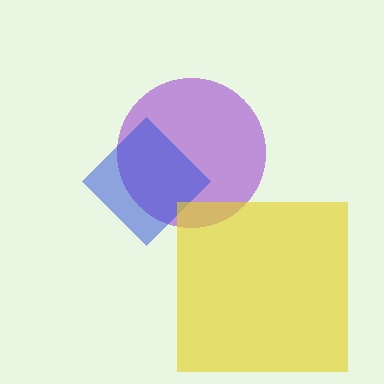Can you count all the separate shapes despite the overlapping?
Yes, there are 3 separate shapes.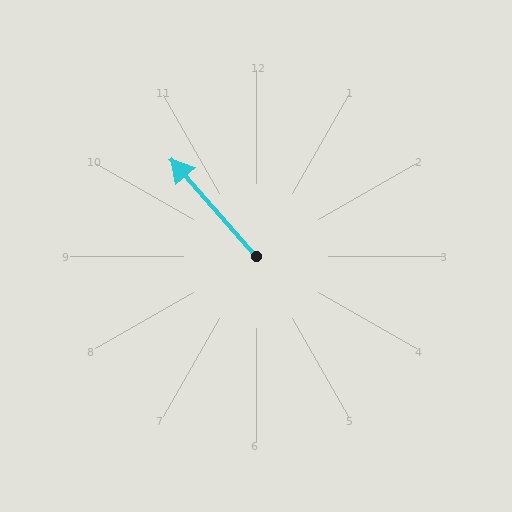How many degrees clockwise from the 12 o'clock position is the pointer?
Approximately 318 degrees.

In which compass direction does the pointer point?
Northwest.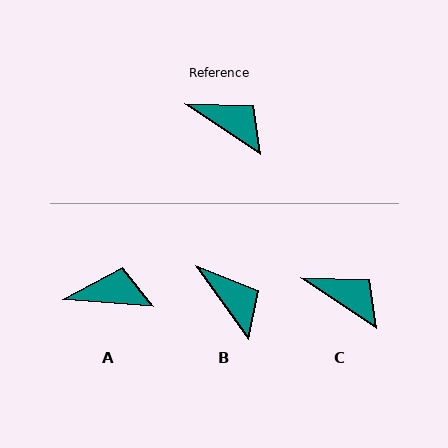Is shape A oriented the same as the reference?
No, it is off by about 30 degrees.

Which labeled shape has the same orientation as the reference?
C.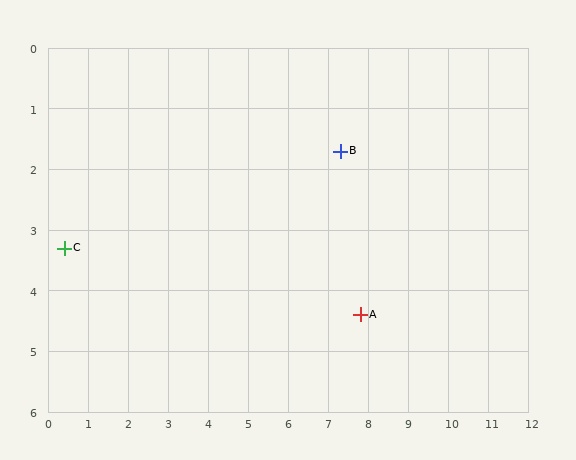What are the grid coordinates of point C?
Point C is at approximately (0.4, 3.3).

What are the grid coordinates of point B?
Point B is at approximately (7.3, 1.7).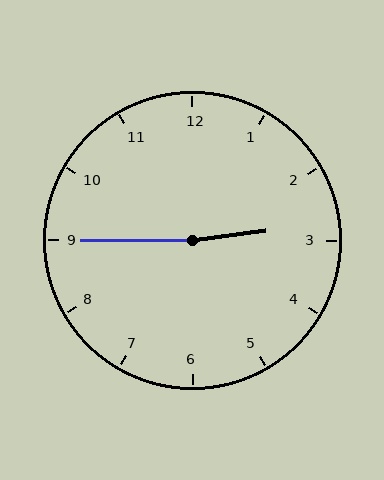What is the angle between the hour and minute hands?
Approximately 172 degrees.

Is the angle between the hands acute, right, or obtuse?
It is obtuse.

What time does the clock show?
2:45.